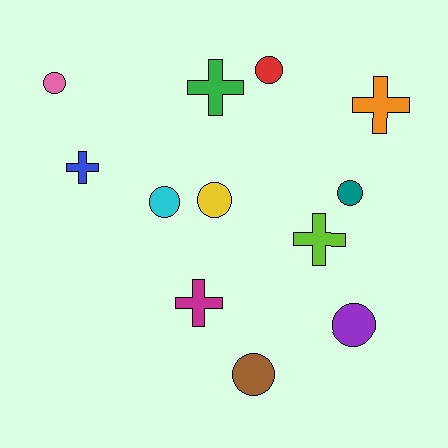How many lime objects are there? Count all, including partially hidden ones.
There is 1 lime object.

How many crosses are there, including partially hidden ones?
There are 5 crosses.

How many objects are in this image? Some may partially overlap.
There are 12 objects.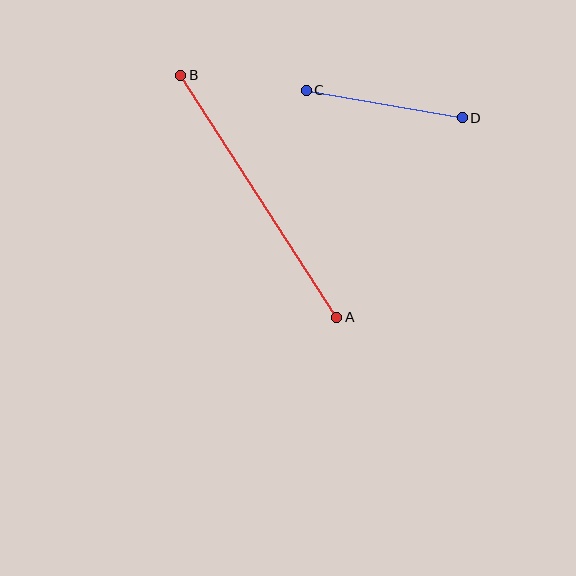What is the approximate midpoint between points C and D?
The midpoint is at approximately (384, 104) pixels.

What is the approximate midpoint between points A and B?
The midpoint is at approximately (259, 196) pixels.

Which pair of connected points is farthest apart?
Points A and B are farthest apart.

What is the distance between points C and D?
The distance is approximately 158 pixels.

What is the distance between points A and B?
The distance is approximately 288 pixels.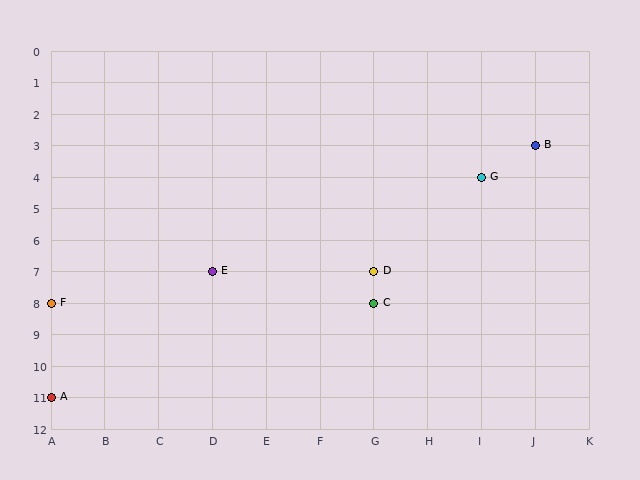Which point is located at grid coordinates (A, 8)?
Point F is at (A, 8).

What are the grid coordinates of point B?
Point B is at grid coordinates (J, 3).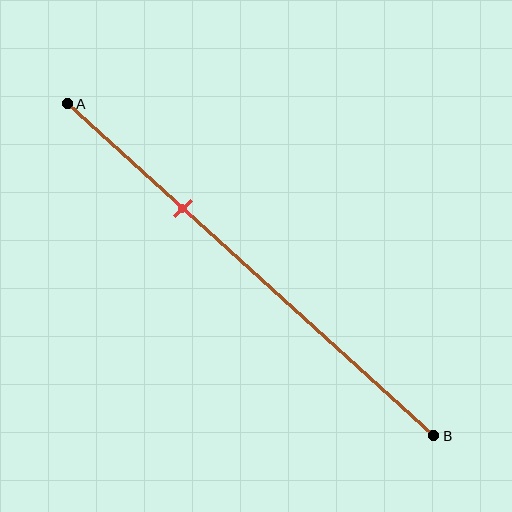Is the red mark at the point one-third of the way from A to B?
Yes, the mark is approximately at the one-third point.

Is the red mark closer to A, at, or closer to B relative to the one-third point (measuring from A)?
The red mark is approximately at the one-third point of segment AB.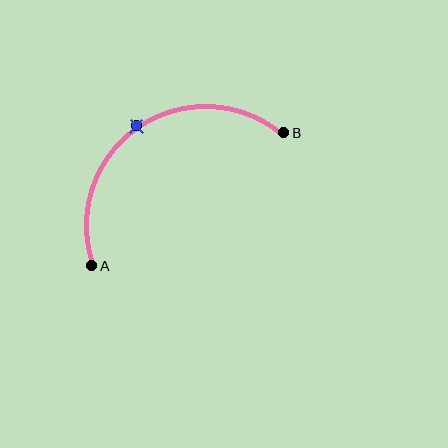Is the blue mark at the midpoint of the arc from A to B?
Yes. The blue mark lies on the arc at equal arc-length from both A and B — it is the arc midpoint.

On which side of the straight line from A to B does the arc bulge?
The arc bulges above and to the left of the straight line connecting A and B.